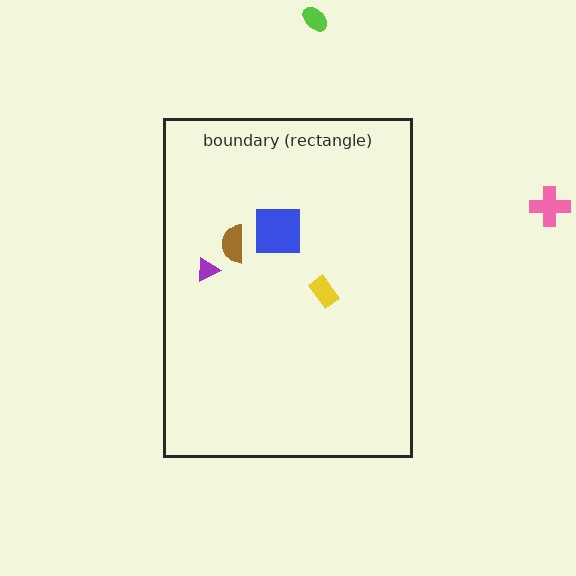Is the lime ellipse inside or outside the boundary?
Outside.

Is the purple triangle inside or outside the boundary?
Inside.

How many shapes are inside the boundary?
4 inside, 2 outside.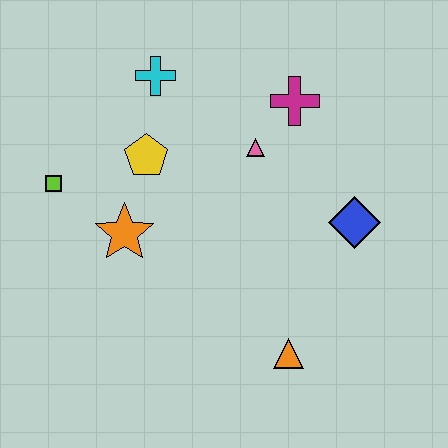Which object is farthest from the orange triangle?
The cyan cross is farthest from the orange triangle.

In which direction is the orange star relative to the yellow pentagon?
The orange star is below the yellow pentagon.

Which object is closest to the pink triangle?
The magenta cross is closest to the pink triangle.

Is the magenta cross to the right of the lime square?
Yes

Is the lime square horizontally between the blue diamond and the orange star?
No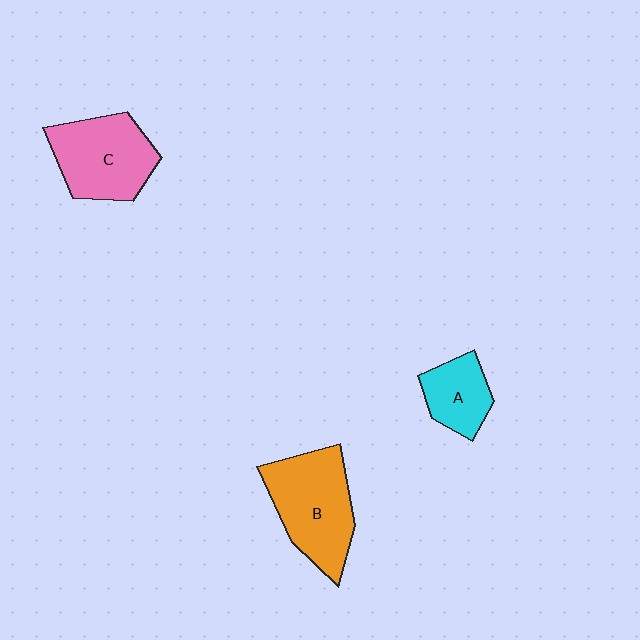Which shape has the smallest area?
Shape A (cyan).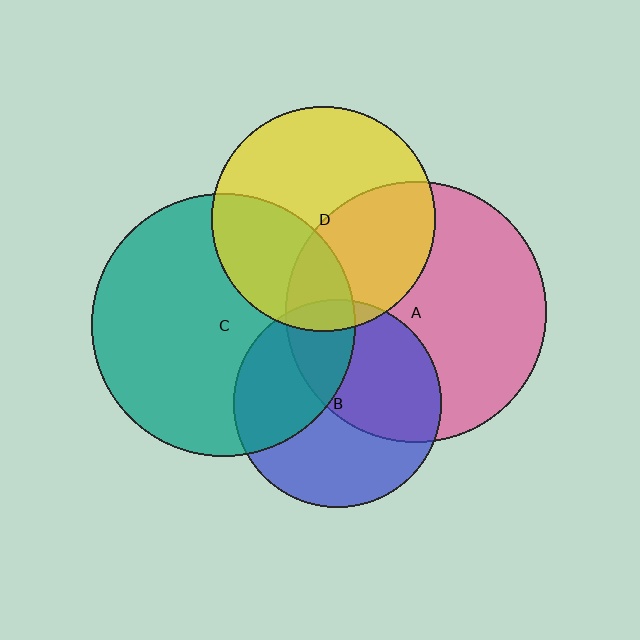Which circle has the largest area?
Circle C (teal).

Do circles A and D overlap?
Yes.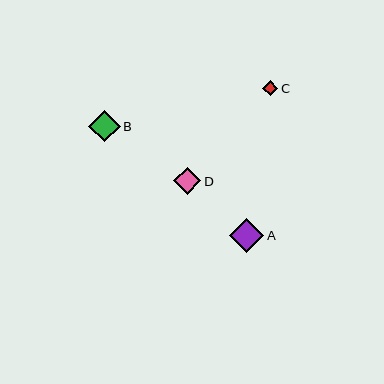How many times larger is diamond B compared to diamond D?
Diamond B is approximately 1.2 times the size of diamond D.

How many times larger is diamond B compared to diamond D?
Diamond B is approximately 1.2 times the size of diamond D.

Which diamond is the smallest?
Diamond C is the smallest with a size of approximately 15 pixels.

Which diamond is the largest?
Diamond A is the largest with a size of approximately 34 pixels.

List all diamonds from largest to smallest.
From largest to smallest: A, B, D, C.